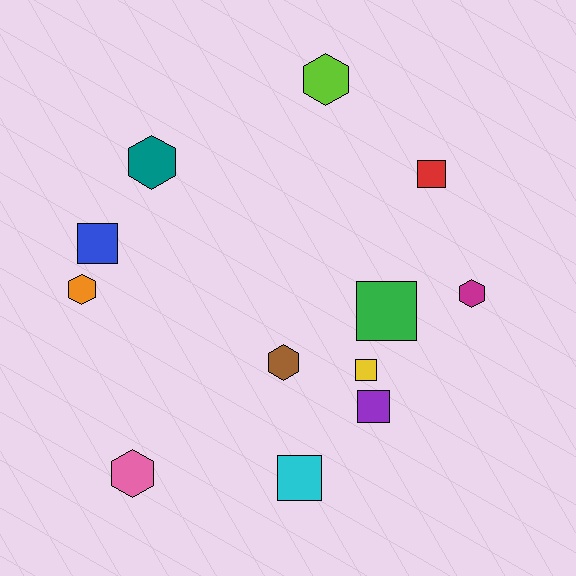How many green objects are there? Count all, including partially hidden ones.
There is 1 green object.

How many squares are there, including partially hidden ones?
There are 6 squares.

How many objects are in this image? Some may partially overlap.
There are 12 objects.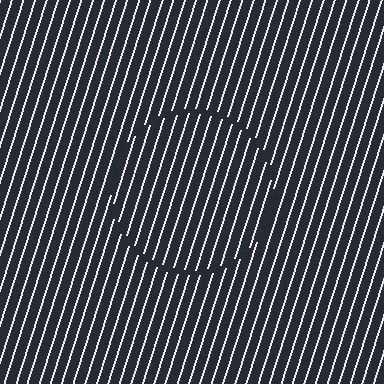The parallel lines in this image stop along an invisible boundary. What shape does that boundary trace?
An illusory circle. The interior of the shape contains the same grating, shifted by half a period — the contour is defined by the phase discontinuity where line-ends from the inner and outer gratings abut.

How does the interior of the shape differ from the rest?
The interior of the shape contains the same grating, shifted by half a period — the contour is defined by the phase discontinuity where line-ends from the inner and outer gratings abut.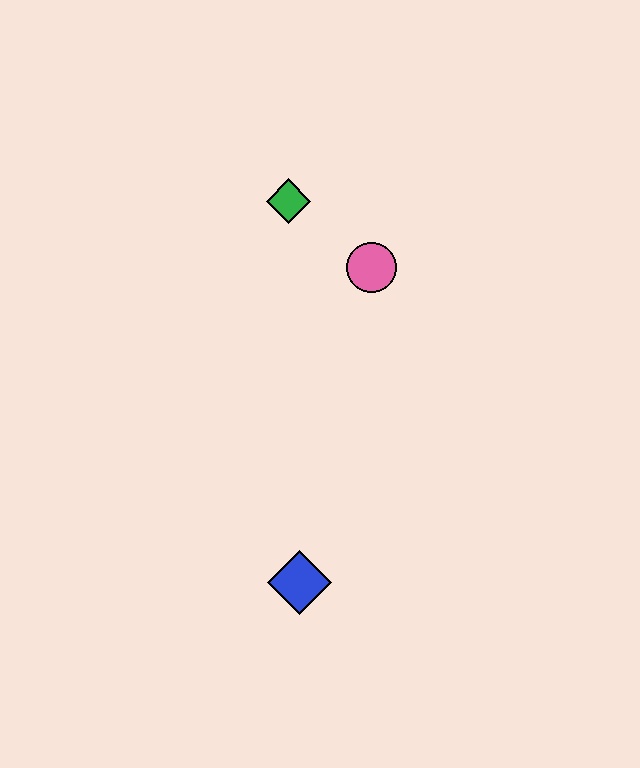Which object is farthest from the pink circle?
The blue diamond is farthest from the pink circle.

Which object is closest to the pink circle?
The green diamond is closest to the pink circle.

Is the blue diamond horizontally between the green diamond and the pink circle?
Yes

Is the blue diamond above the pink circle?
No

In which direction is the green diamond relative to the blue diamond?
The green diamond is above the blue diamond.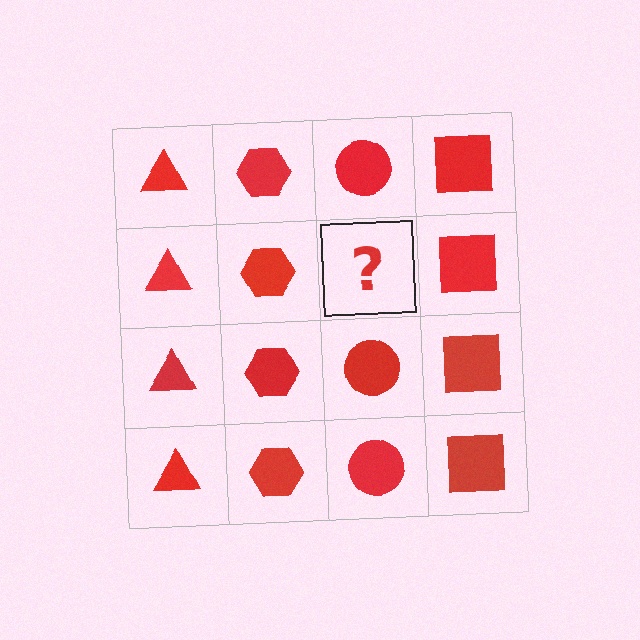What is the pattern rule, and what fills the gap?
The rule is that each column has a consistent shape. The gap should be filled with a red circle.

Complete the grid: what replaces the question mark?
The question mark should be replaced with a red circle.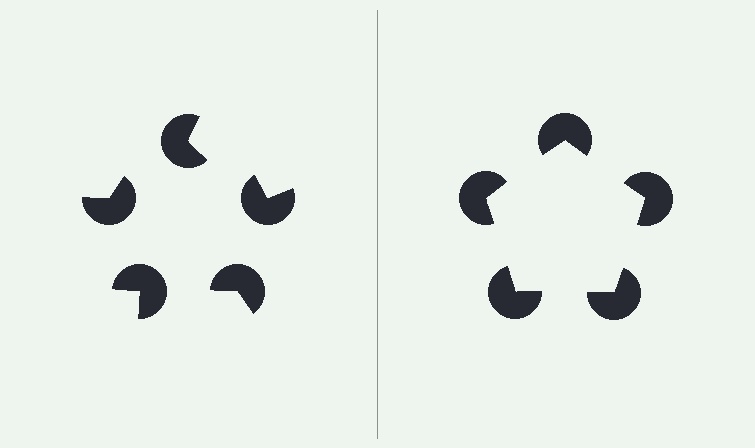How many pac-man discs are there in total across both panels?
10 — 5 on each side.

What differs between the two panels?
The pac-man discs are positioned identically on both sides; only the wedge orientations differ. On the right they align to a pentagon; on the left they are misaligned.